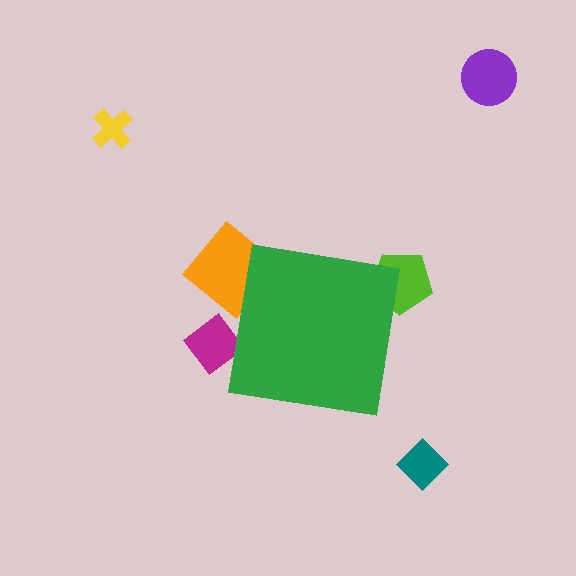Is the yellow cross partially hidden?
No, the yellow cross is fully visible.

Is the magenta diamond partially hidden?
Yes, the magenta diamond is partially hidden behind the green square.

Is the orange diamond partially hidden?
Yes, the orange diamond is partially hidden behind the green square.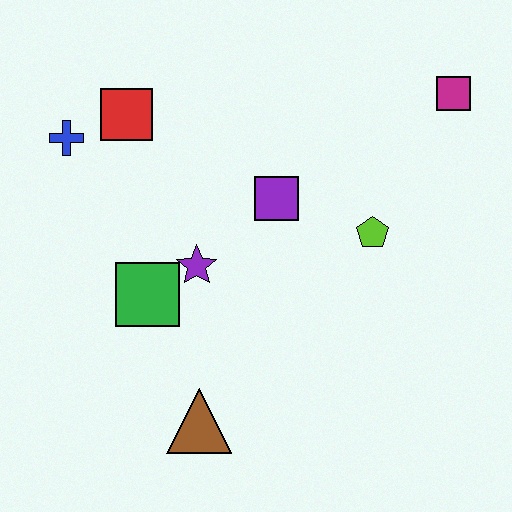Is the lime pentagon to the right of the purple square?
Yes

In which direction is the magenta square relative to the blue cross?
The magenta square is to the right of the blue cross.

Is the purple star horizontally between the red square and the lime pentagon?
Yes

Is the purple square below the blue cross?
Yes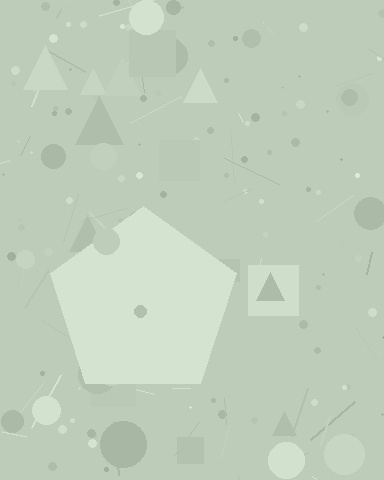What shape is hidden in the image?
A pentagon is hidden in the image.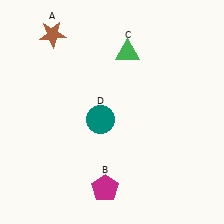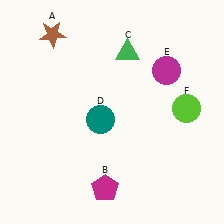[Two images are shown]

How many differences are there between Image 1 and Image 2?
There are 2 differences between the two images.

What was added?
A magenta circle (E), a lime circle (F) were added in Image 2.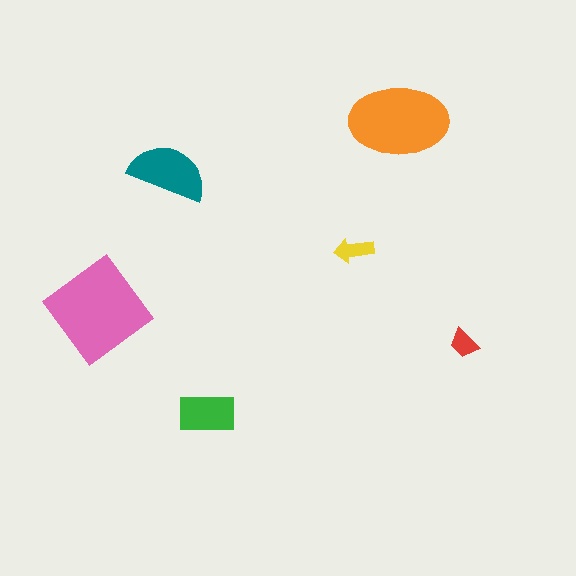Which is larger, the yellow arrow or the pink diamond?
The pink diamond.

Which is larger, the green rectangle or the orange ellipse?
The orange ellipse.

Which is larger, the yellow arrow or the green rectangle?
The green rectangle.